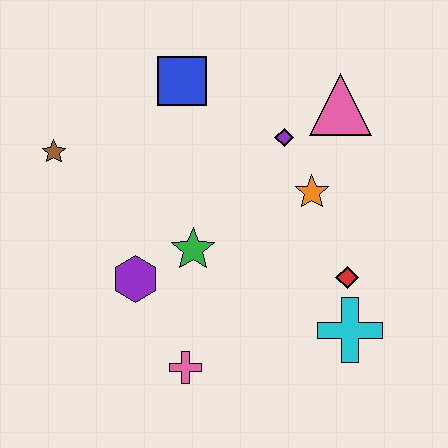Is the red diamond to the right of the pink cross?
Yes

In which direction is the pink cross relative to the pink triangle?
The pink cross is below the pink triangle.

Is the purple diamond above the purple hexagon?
Yes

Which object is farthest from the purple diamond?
The pink cross is farthest from the purple diamond.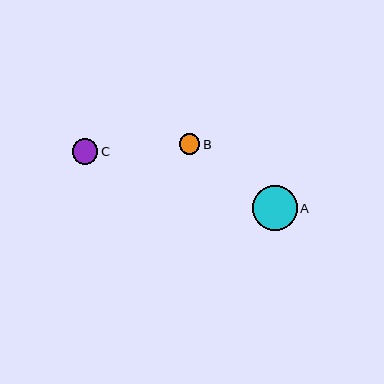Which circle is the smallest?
Circle B is the smallest with a size of approximately 21 pixels.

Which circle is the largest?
Circle A is the largest with a size of approximately 45 pixels.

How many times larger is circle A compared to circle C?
Circle A is approximately 1.8 times the size of circle C.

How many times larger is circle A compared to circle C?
Circle A is approximately 1.8 times the size of circle C.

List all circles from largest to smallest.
From largest to smallest: A, C, B.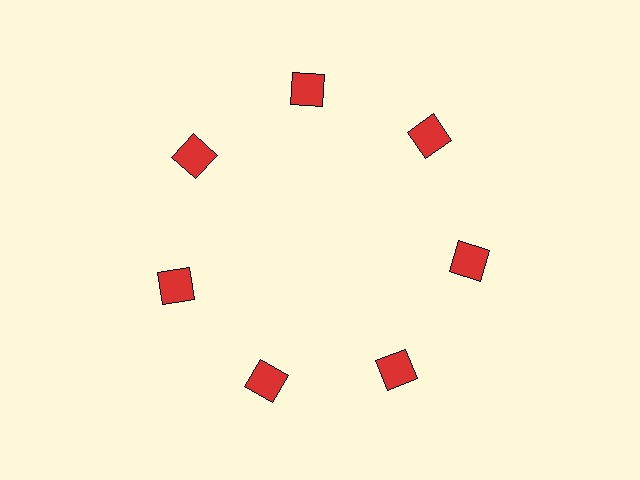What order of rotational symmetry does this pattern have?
This pattern has 7-fold rotational symmetry.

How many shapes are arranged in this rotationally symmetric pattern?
There are 7 shapes, arranged in 7 groups of 1.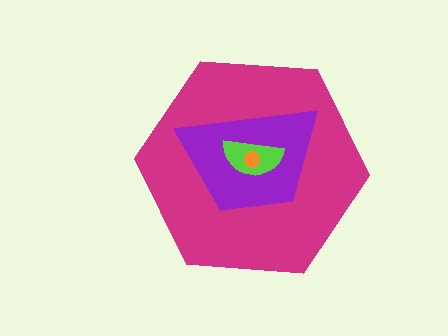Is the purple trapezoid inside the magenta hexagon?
Yes.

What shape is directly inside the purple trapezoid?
The lime semicircle.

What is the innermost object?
The orange circle.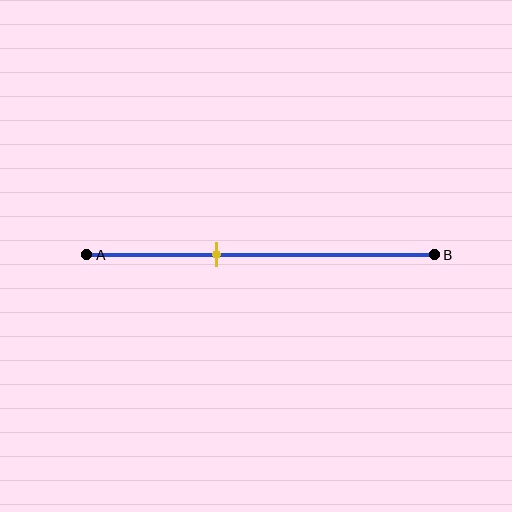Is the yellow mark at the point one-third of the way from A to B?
No, the mark is at about 35% from A, not at the 33% one-third point.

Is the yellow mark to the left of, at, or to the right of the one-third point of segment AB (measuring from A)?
The yellow mark is to the right of the one-third point of segment AB.